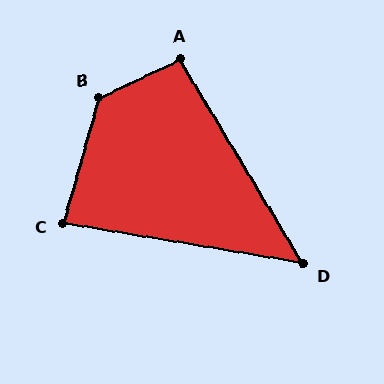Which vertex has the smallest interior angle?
D, at approximately 49 degrees.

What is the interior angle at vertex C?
Approximately 84 degrees (acute).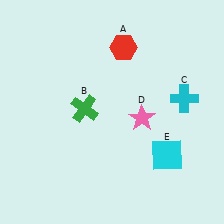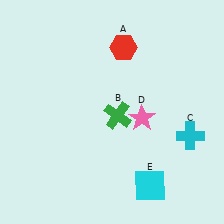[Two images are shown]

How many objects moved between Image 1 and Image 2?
3 objects moved between the two images.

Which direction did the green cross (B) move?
The green cross (B) moved right.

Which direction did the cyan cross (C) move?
The cyan cross (C) moved down.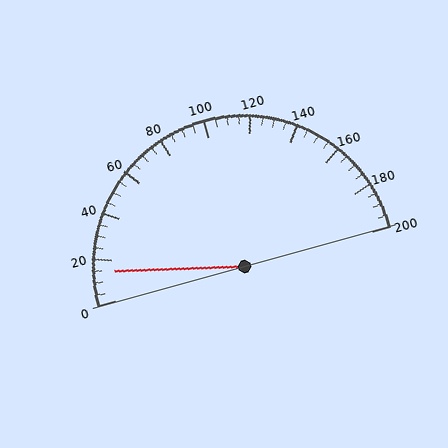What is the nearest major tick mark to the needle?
The nearest major tick mark is 20.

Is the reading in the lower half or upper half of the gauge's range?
The reading is in the lower half of the range (0 to 200).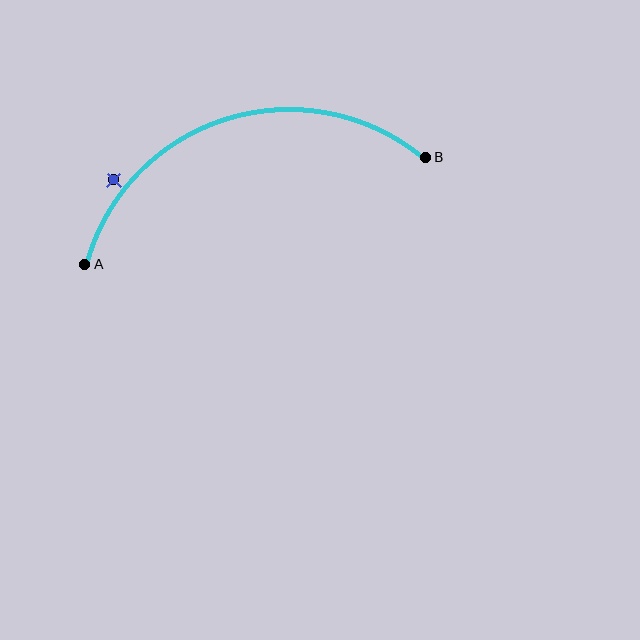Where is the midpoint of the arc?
The arc midpoint is the point on the curve farthest from the straight line joining A and B. It sits above that line.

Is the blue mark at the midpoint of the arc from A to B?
No — the blue mark does not lie on the arc at all. It sits slightly outside the curve.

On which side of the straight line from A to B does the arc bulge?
The arc bulges above the straight line connecting A and B.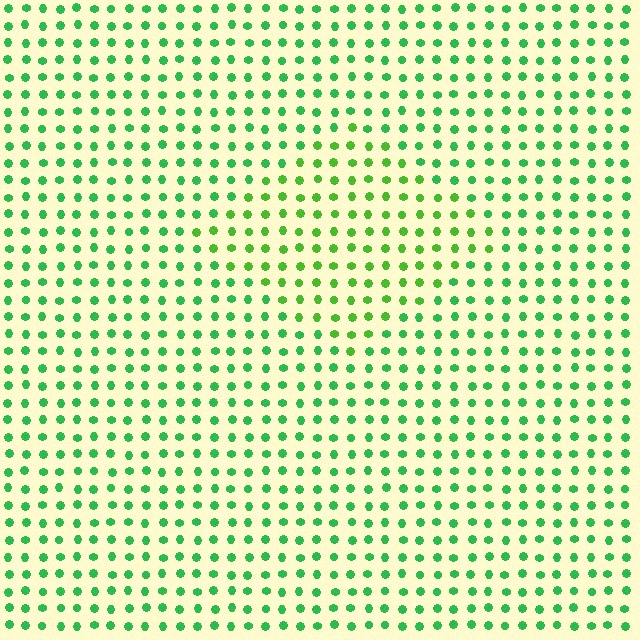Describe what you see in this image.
The image is filled with small green elements in a uniform arrangement. A diamond-shaped region is visible where the elements are tinted to a slightly different hue, forming a subtle color boundary.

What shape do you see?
I see a diamond.